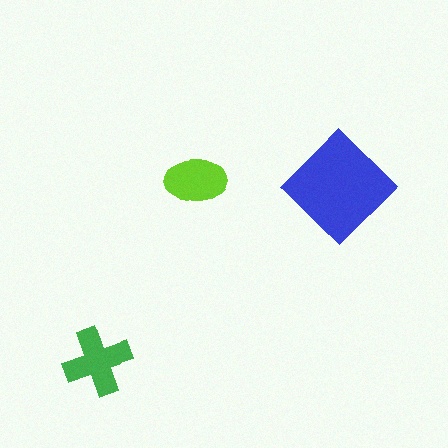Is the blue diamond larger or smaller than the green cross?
Larger.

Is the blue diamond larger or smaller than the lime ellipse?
Larger.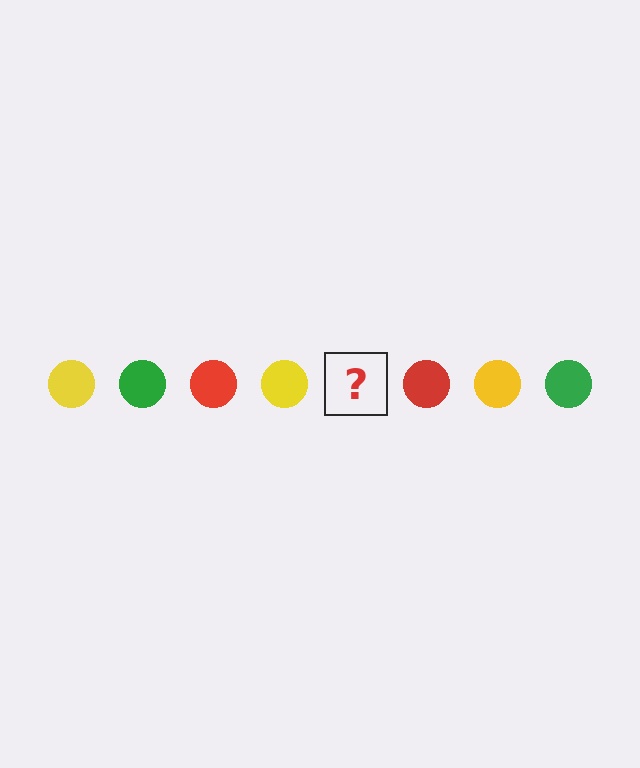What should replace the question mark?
The question mark should be replaced with a green circle.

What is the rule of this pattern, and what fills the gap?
The rule is that the pattern cycles through yellow, green, red circles. The gap should be filled with a green circle.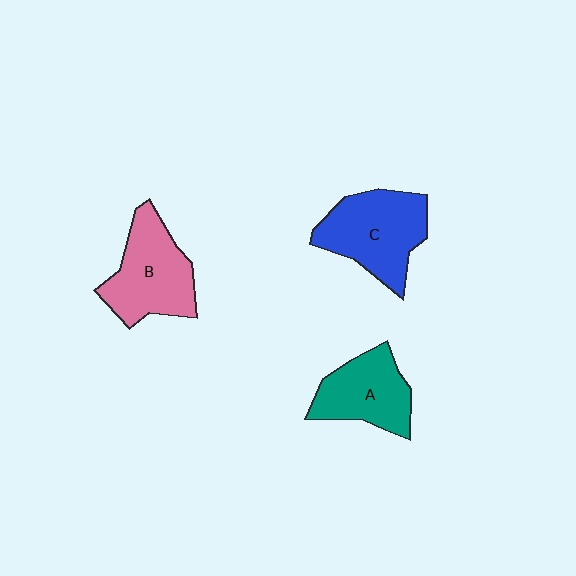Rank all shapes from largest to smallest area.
From largest to smallest: C (blue), B (pink), A (teal).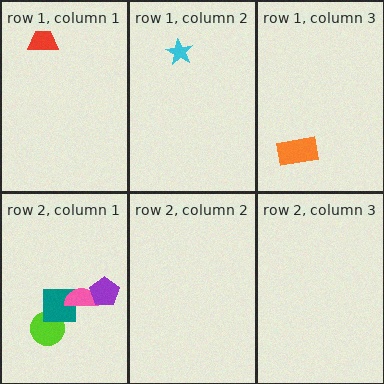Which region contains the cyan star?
The row 1, column 2 region.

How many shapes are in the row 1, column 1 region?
1.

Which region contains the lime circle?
The row 2, column 1 region.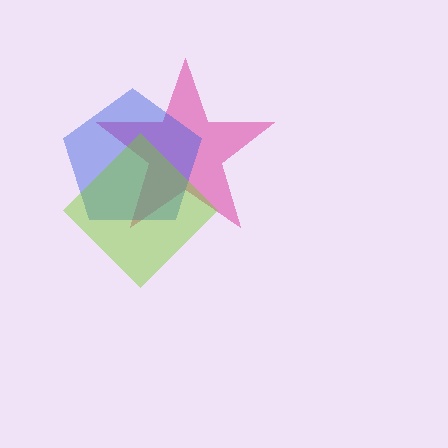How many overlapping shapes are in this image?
There are 3 overlapping shapes in the image.